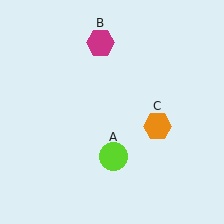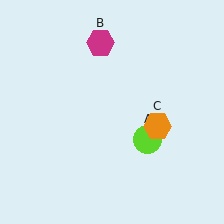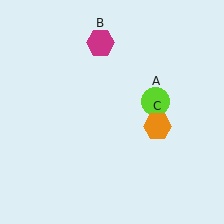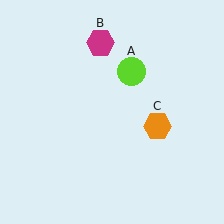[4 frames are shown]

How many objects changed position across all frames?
1 object changed position: lime circle (object A).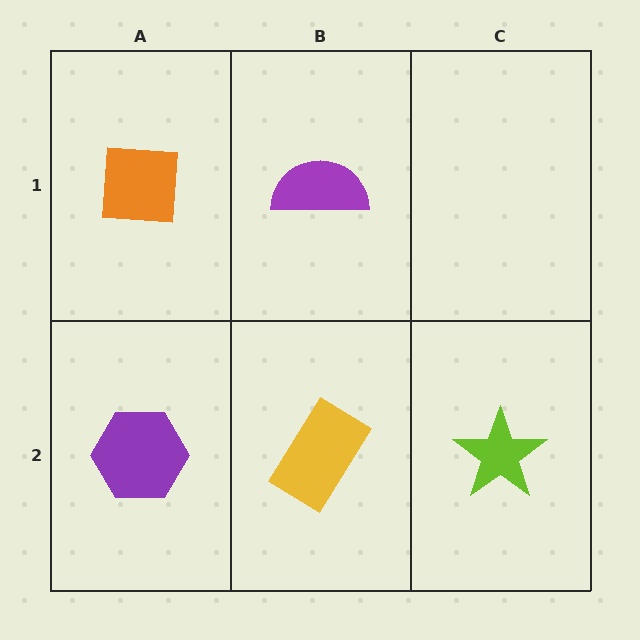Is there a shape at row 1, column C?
No, that cell is empty.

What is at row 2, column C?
A lime star.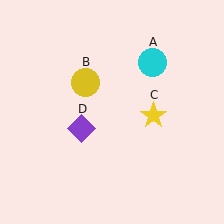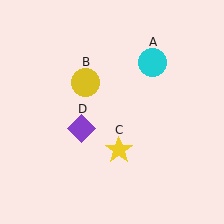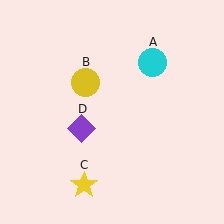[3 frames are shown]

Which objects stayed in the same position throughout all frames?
Cyan circle (object A) and yellow circle (object B) and purple diamond (object D) remained stationary.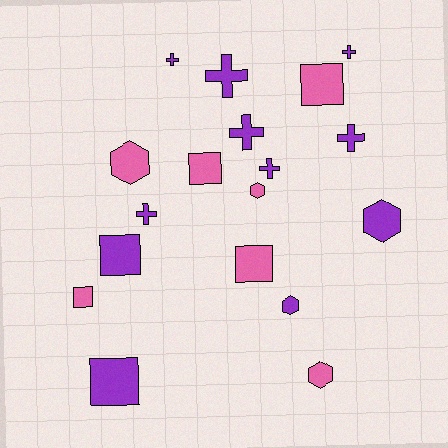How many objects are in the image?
There are 18 objects.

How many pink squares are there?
There are 4 pink squares.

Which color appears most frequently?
Purple, with 11 objects.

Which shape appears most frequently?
Cross, with 7 objects.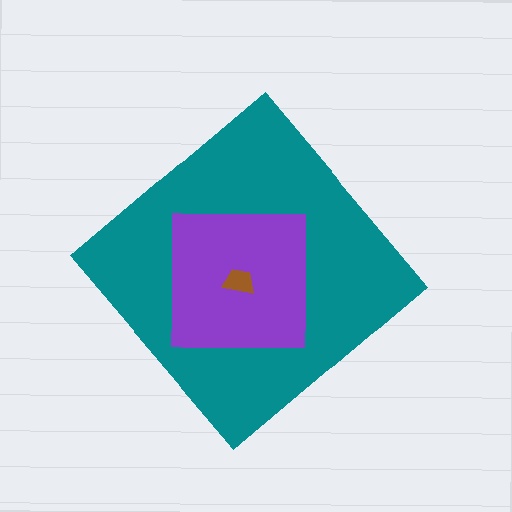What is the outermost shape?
The teal diamond.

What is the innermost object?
The brown trapezoid.